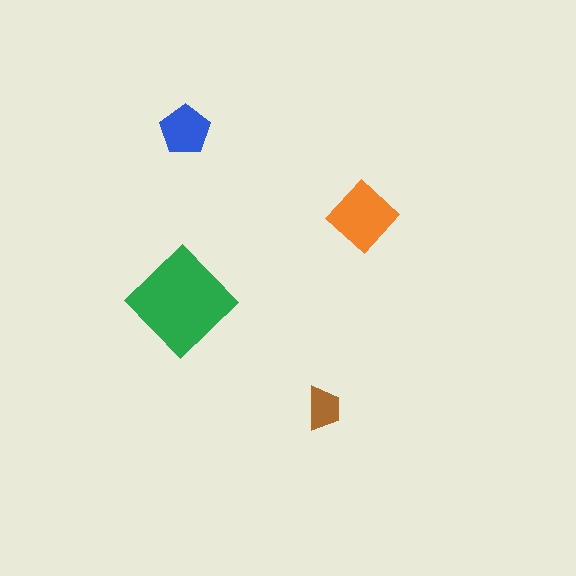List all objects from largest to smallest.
The green diamond, the orange diamond, the blue pentagon, the brown trapezoid.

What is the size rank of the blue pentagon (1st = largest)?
3rd.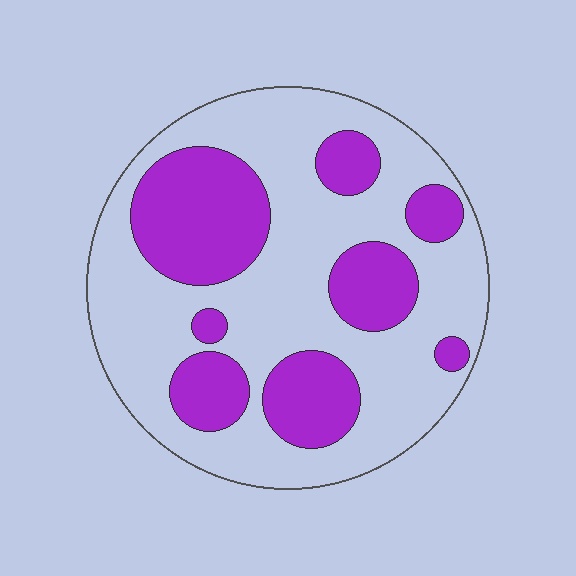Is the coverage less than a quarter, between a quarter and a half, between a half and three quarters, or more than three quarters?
Between a quarter and a half.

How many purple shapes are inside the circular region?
8.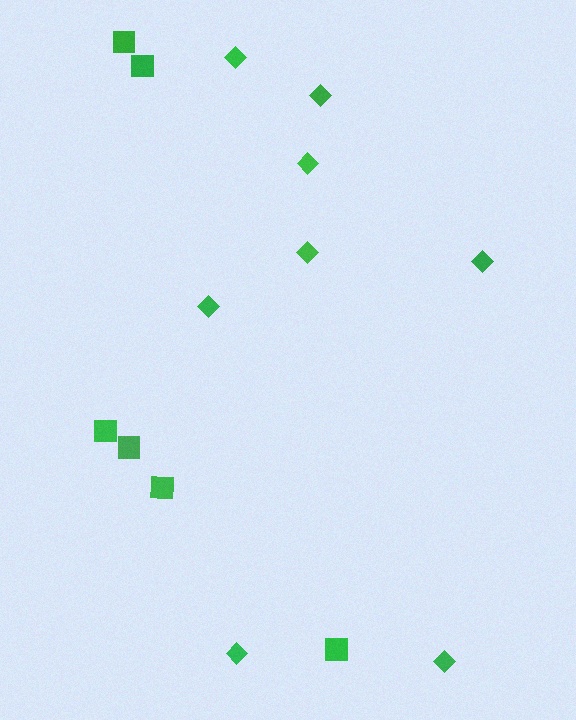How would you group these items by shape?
There are 2 groups: one group of squares (6) and one group of diamonds (8).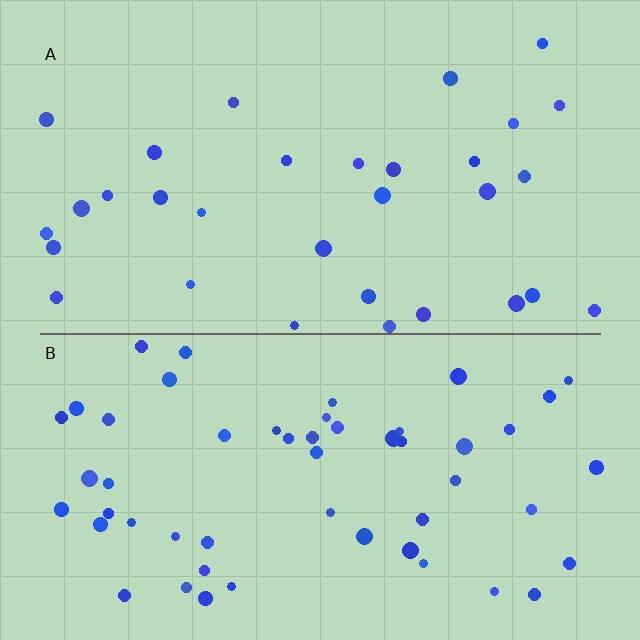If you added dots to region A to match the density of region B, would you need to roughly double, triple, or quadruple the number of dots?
Approximately double.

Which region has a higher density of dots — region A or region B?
B (the bottom).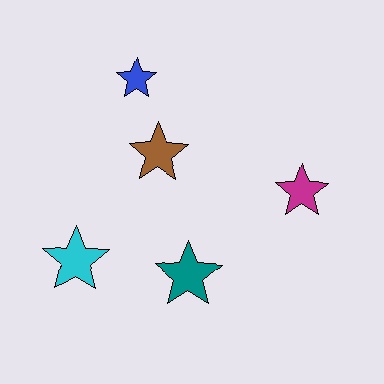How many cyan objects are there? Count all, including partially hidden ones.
There is 1 cyan object.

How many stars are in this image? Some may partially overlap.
There are 5 stars.